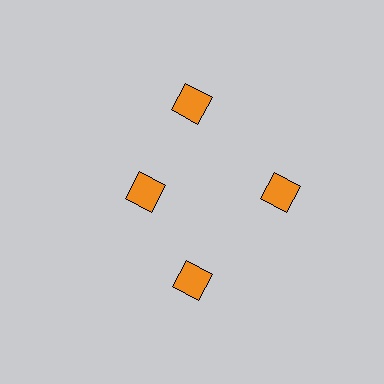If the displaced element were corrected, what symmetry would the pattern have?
It would have 4-fold rotational symmetry — the pattern would map onto itself every 90 degrees.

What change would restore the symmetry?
The symmetry would be restored by moving it outward, back onto the ring so that all 4 diamonds sit at equal angles and equal distance from the center.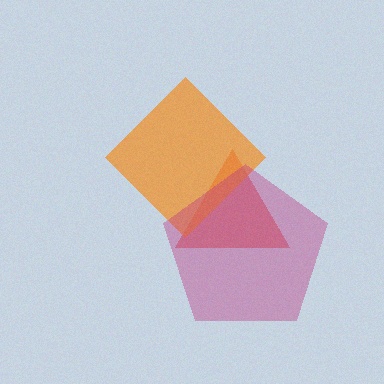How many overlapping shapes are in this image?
There are 3 overlapping shapes in the image.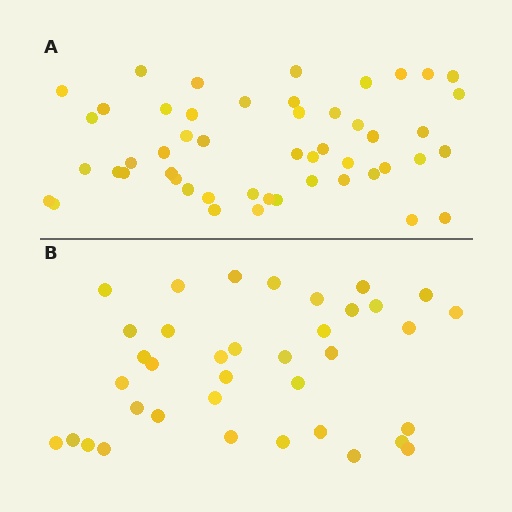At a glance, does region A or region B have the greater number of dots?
Region A (the top region) has more dots.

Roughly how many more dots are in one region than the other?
Region A has approximately 15 more dots than region B.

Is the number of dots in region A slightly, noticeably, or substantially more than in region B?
Region A has noticeably more, but not dramatically so. The ratio is roughly 1.4 to 1.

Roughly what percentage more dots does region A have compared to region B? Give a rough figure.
About 35% more.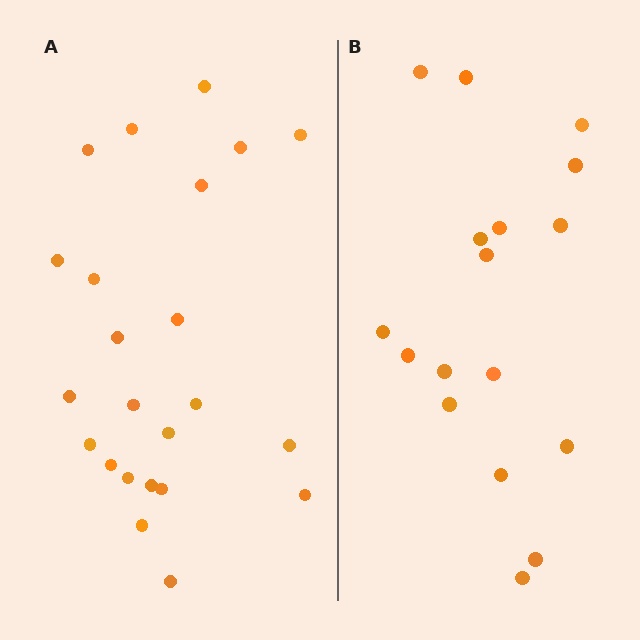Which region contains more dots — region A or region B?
Region A (the left region) has more dots.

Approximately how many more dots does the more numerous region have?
Region A has about 6 more dots than region B.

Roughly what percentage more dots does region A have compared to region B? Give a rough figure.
About 35% more.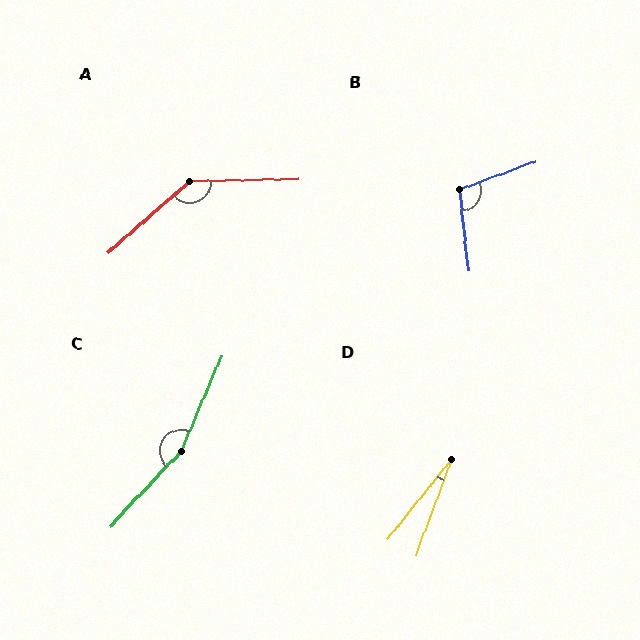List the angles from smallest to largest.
D (19°), B (104°), A (139°), C (160°).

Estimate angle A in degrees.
Approximately 139 degrees.